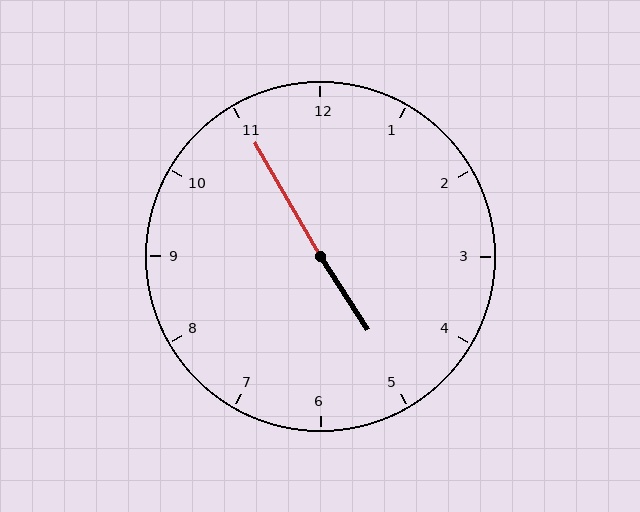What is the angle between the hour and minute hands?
Approximately 178 degrees.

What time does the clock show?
4:55.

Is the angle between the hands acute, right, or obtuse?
It is obtuse.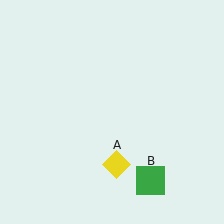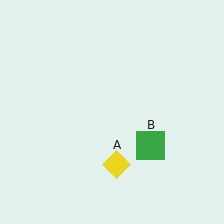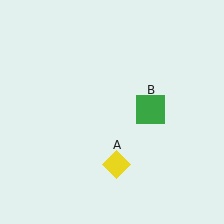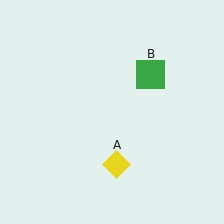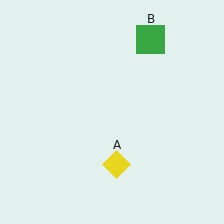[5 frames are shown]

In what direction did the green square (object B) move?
The green square (object B) moved up.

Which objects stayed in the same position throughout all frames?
Yellow diamond (object A) remained stationary.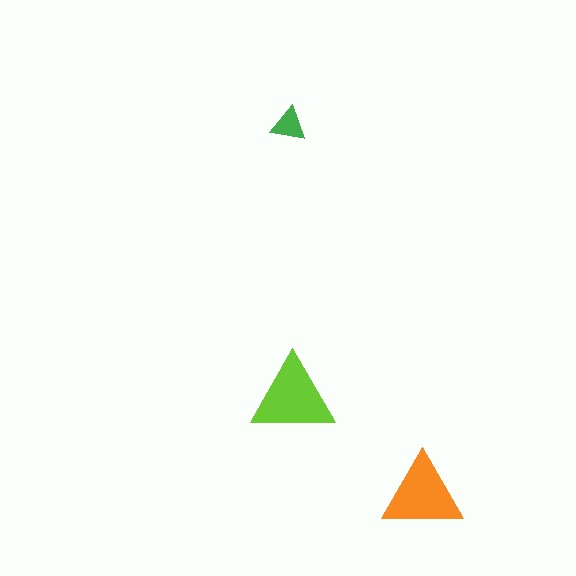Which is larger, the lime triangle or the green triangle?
The lime one.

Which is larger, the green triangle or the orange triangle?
The orange one.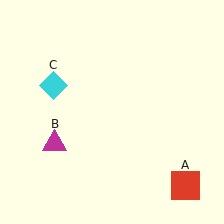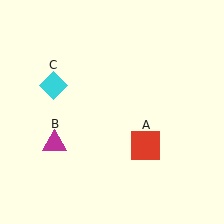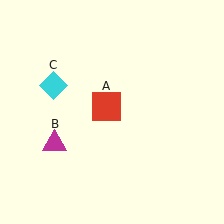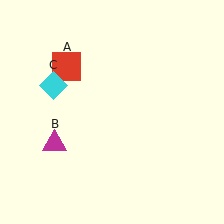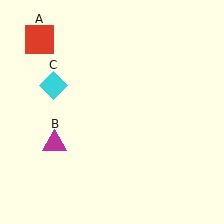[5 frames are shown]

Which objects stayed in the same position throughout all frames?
Magenta triangle (object B) and cyan diamond (object C) remained stationary.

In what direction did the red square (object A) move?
The red square (object A) moved up and to the left.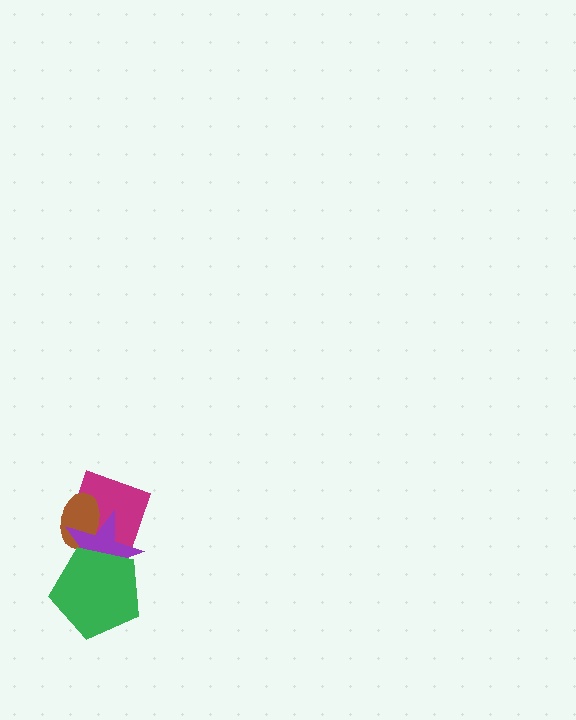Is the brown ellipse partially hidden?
Yes, it is partially covered by another shape.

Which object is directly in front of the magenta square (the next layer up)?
The brown ellipse is directly in front of the magenta square.